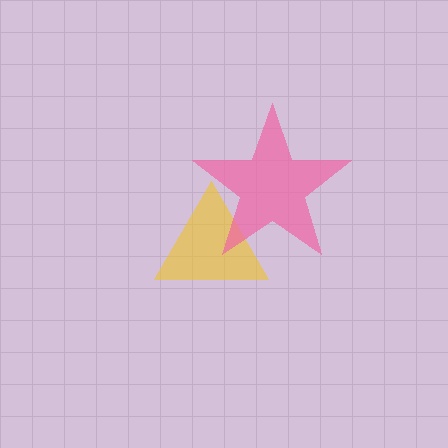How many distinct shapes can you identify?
There are 2 distinct shapes: a yellow triangle, a pink star.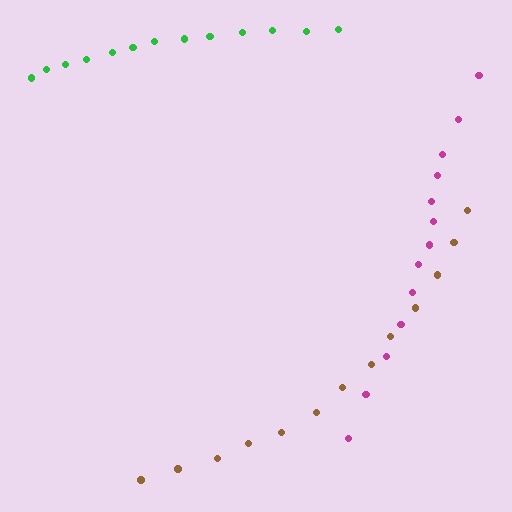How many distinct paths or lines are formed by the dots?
There are 3 distinct paths.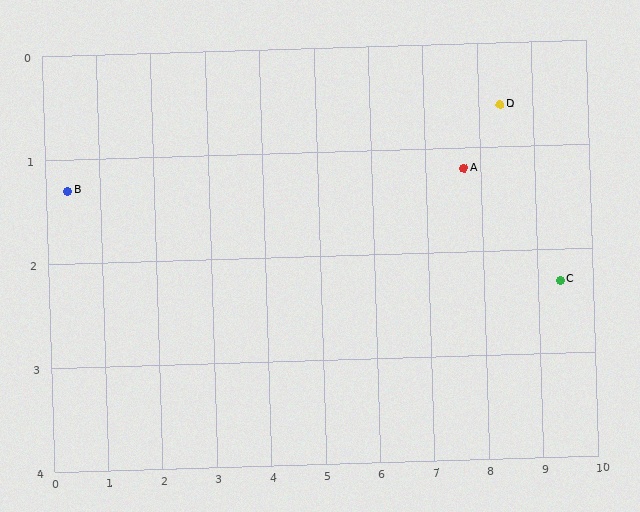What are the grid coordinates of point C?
Point C is at approximately (9.4, 2.3).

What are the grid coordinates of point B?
Point B is at approximately (0.4, 1.3).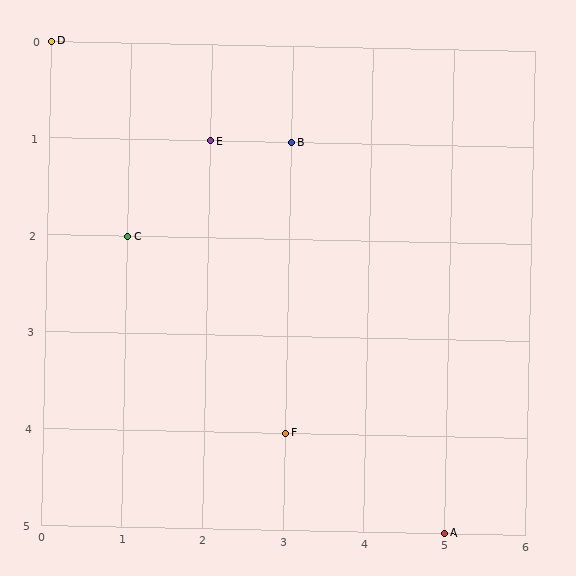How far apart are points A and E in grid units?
Points A and E are 3 columns and 4 rows apart (about 5.0 grid units diagonally).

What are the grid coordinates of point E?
Point E is at grid coordinates (2, 1).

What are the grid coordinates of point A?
Point A is at grid coordinates (5, 5).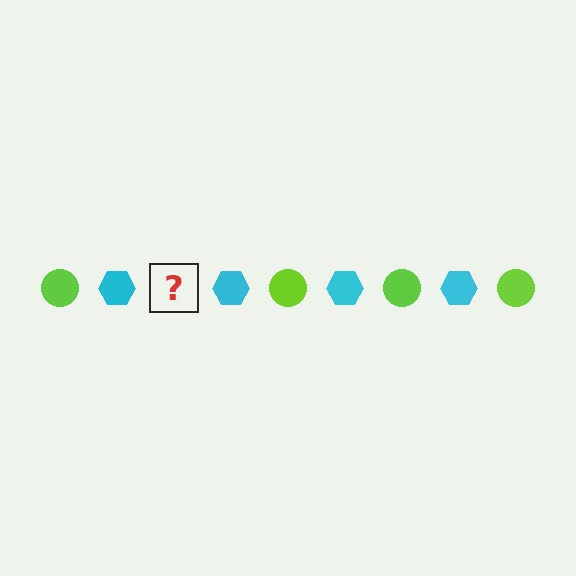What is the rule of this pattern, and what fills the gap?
The rule is that the pattern alternates between lime circle and cyan hexagon. The gap should be filled with a lime circle.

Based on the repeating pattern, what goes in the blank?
The blank should be a lime circle.